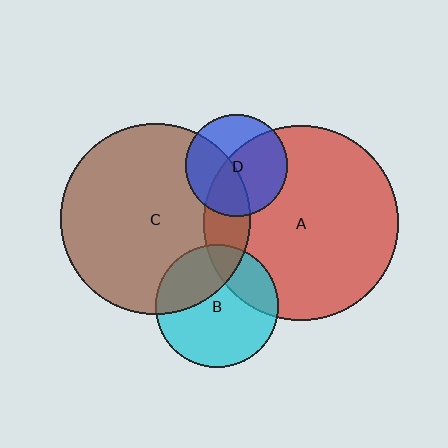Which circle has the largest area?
Circle A (red).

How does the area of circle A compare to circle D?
Approximately 3.6 times.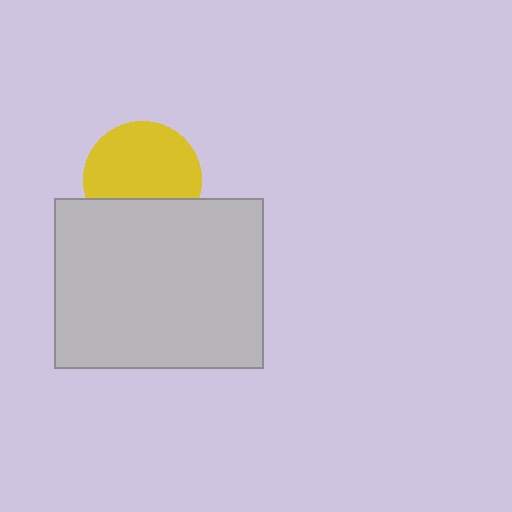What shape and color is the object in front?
The object in front is a light gray rectangle.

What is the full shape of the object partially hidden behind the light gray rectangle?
The partially hidden object is a yellow circle.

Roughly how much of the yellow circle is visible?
Most of it is visible (roughly 69%).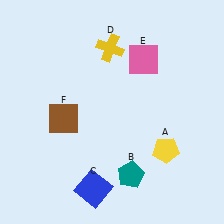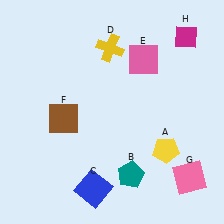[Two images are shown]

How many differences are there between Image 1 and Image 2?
There are 2 differences between the two images.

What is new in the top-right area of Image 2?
A magenta diamond (H) was added in the top-right area of Image 2.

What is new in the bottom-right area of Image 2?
A pink square (G) was added in the bottom-right area of Image 2.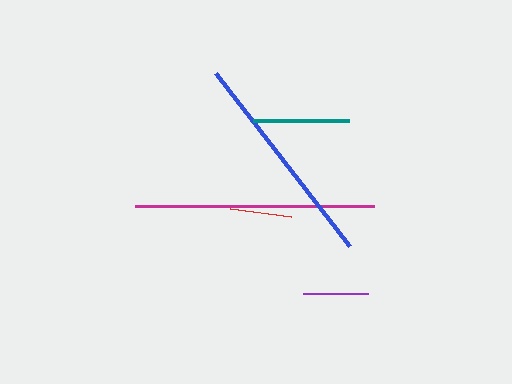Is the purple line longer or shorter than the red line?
The purple line is longer than the red line.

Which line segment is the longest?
The magenta line is the longest at approximately 239 pixels.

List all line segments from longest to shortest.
From longest to shortest: magenta, blue, teal, purple, red.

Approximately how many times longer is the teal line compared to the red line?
The teal line is approximately 1.6 times the length of the red line.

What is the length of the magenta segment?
The magenta segment is approximately 239 pixels long.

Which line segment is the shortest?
The red line is the shortest at approximately 62 pixels.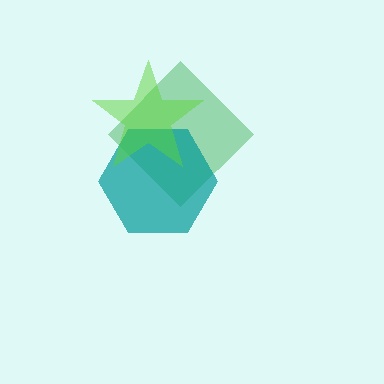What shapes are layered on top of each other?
The layered shapes are: a green diamond, a teal hexagon, a lime star.